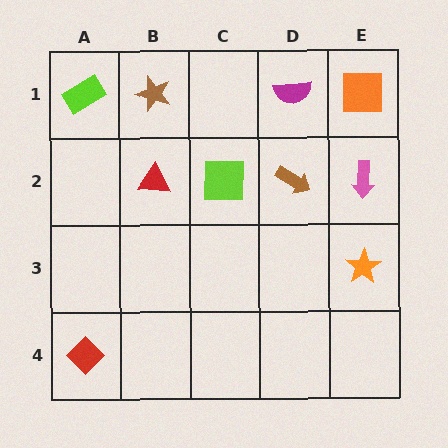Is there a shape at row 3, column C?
No, that cell is empty.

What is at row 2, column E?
A pink arrow.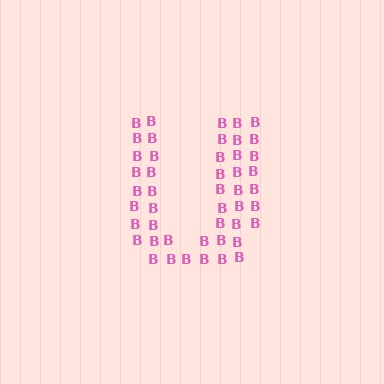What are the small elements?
The small elements are letter B's.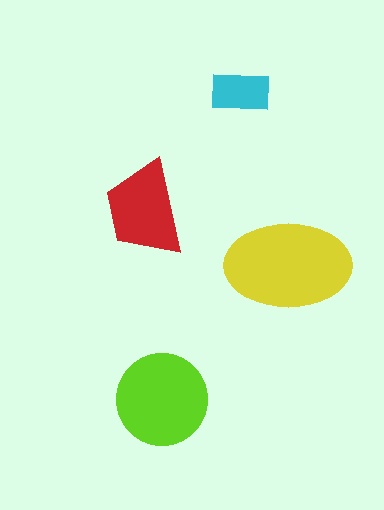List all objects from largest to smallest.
The yellow ellipse, the lime circle, the red trapezoid, the cyan rectangle.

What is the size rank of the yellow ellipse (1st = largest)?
1st.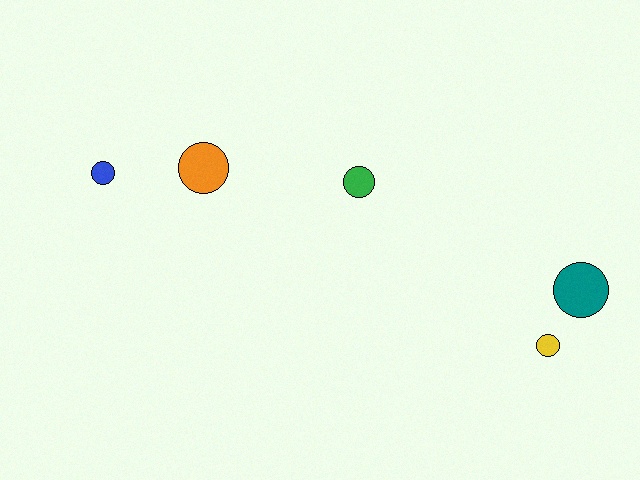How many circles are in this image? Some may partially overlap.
There are 5 circles.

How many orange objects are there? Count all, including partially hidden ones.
There is 1 orange object.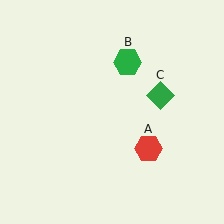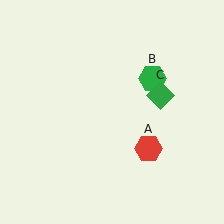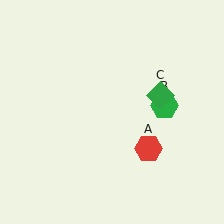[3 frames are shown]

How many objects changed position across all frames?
1 object changed position: green hexagon (object B).